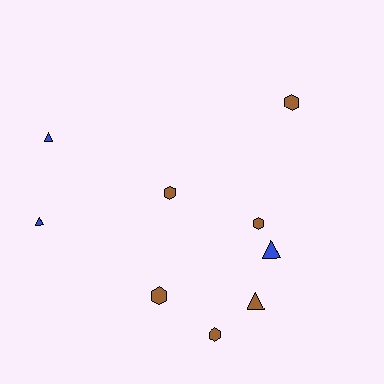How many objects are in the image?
There are 9 objects.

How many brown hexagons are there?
There are 5 brown hexagons.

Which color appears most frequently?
Brown, with 6 objects.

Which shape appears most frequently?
Hexagon, with 5 objects.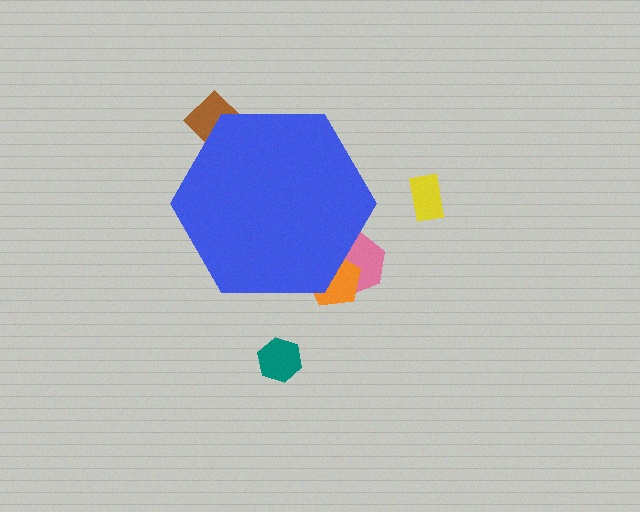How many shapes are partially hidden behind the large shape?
3 shapes are partially hidden.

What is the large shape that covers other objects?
A blue hexagon.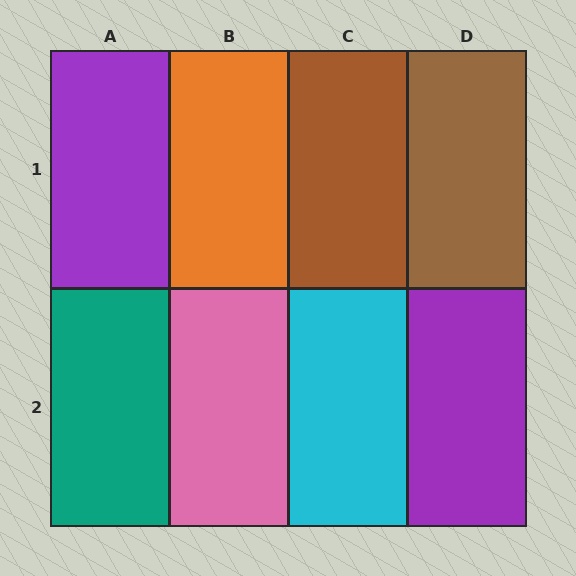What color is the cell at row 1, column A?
Purple.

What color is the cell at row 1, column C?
Brown.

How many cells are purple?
2 cells are purple.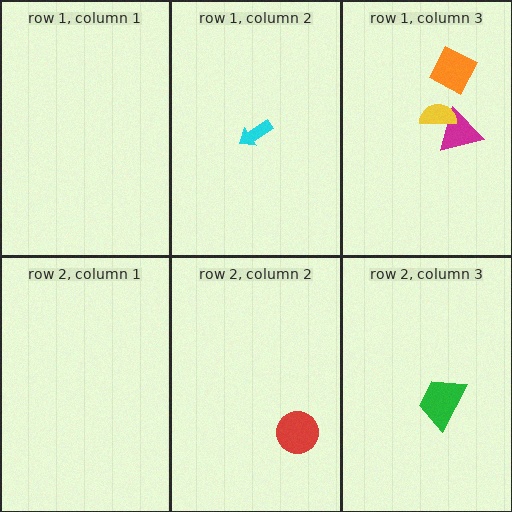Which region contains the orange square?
The row 1, column 3 region.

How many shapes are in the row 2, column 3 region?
1.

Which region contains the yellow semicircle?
The row 1, column 3 region.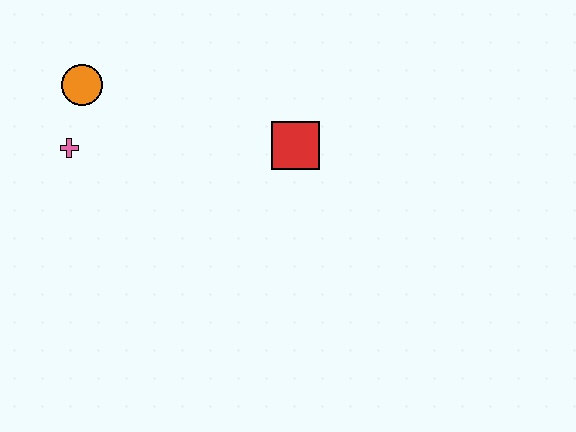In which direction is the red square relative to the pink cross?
The red square is to the right of the pink cross.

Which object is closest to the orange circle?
The pink cross is closest to the orange circle.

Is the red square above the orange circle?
No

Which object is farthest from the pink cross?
The red square is farthest from the pink cross.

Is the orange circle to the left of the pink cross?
No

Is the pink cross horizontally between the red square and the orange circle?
No